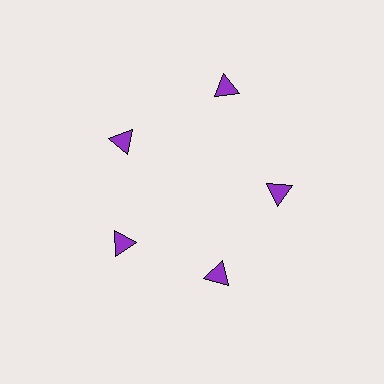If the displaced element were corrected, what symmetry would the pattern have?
It would have 5-fold rotational symmetry — the pattern would map onto itself every 72 degrees.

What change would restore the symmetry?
The symmetry would be restored by moving it inward, back onto the ring so that all 5 triangles sit at equal angles and equal distance from the center.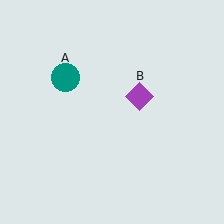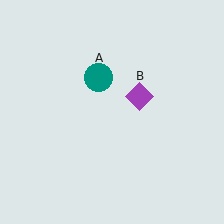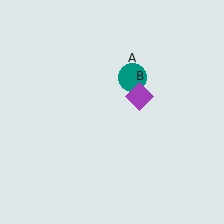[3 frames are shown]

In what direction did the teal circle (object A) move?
The teal circle (object A) moved right.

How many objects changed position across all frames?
1 object changed position: teal circle (object A).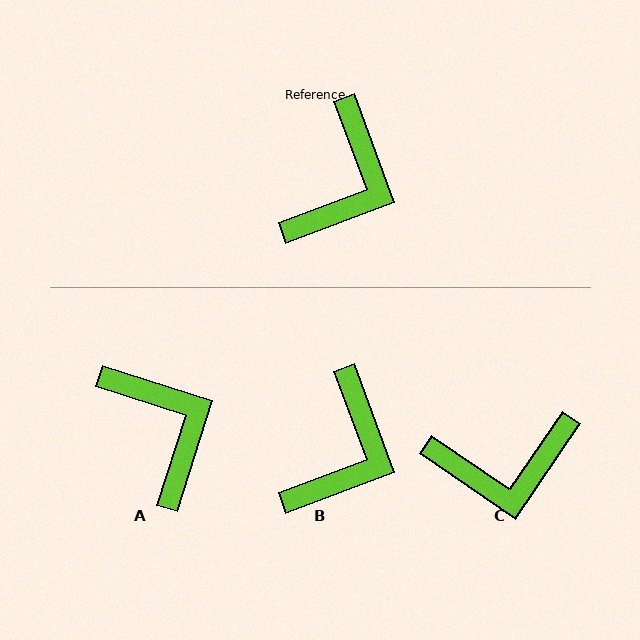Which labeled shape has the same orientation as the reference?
B.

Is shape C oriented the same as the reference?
No, it is off by about 55 degrees.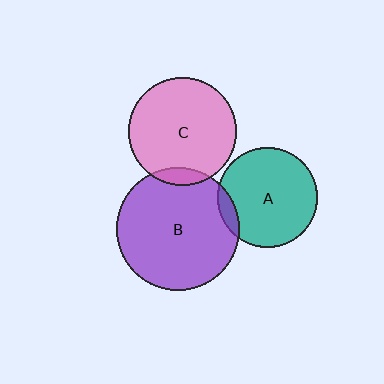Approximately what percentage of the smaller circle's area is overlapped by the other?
Approximately 10%.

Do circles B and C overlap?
Yes.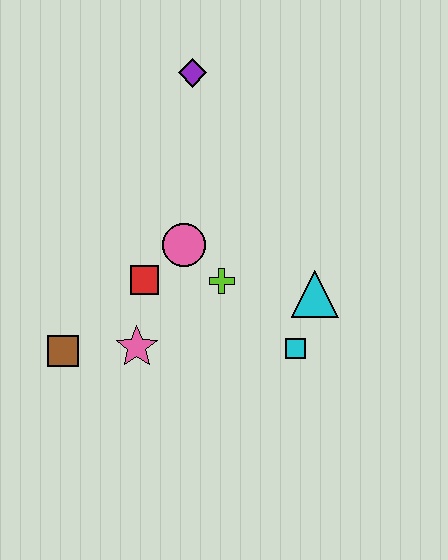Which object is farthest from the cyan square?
The purple diamond is farthest from the cyan square.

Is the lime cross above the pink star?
Yes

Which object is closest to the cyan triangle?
The cyan square is closest to the cyan triangle.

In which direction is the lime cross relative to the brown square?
The lime cross is to the right of the brown square.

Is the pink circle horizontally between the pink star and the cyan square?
Yes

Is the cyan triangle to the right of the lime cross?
Yes